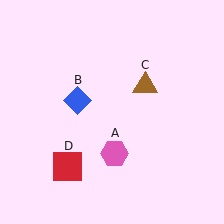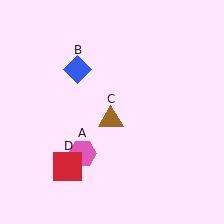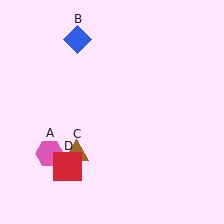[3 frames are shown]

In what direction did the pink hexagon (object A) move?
The pink hexagon (object A) moved left.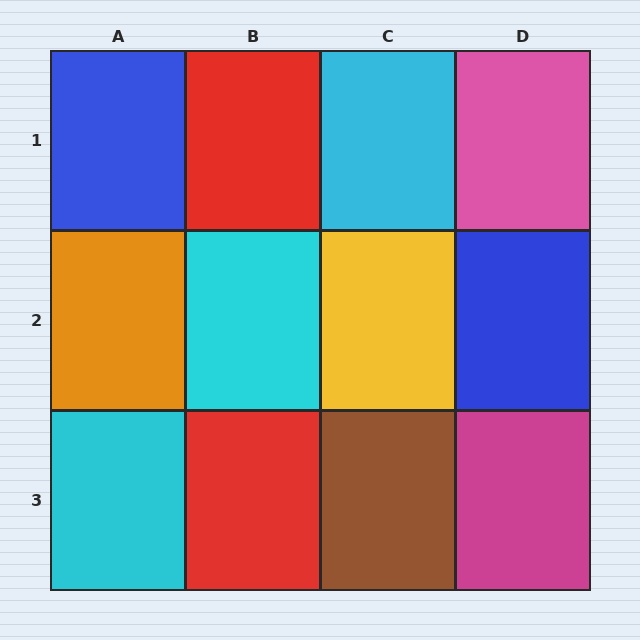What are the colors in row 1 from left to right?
Blue, red, cyan, pink.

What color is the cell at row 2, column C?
Yellow.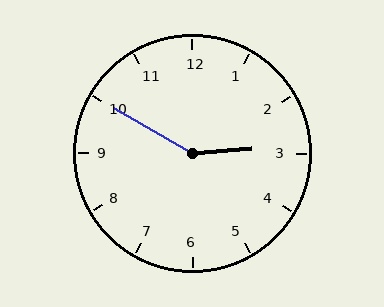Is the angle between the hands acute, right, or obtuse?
It is obtuse.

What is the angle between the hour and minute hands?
Approximately 145 degrees.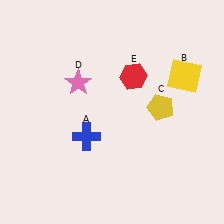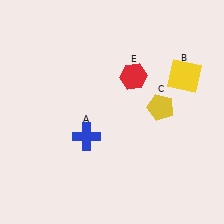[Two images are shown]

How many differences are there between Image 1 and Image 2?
There is 1 difference between the two images.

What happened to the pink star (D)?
The pink star (D) was removed in Image 2. It was in the top-left area of Image 1.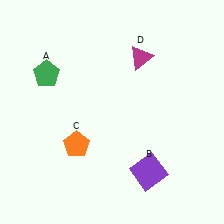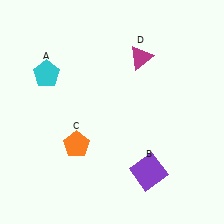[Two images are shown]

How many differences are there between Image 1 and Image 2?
There is 1 difference between the two images.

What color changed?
The pentagon (A) changed from green in Image 1 to cyan in Image 2.